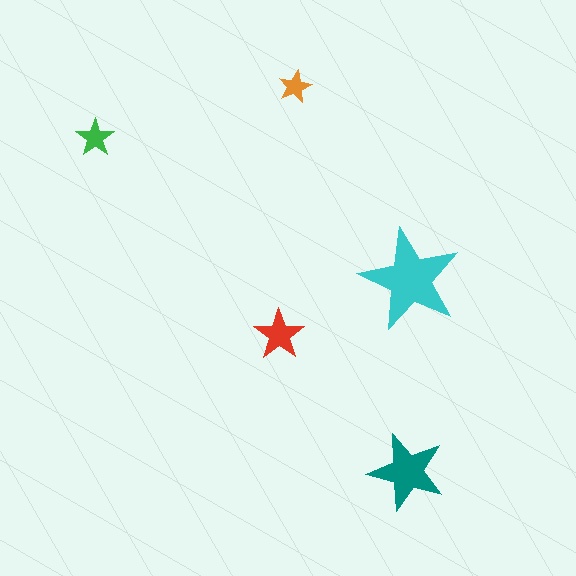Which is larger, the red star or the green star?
The red one.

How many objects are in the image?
There are 5 objects in the image.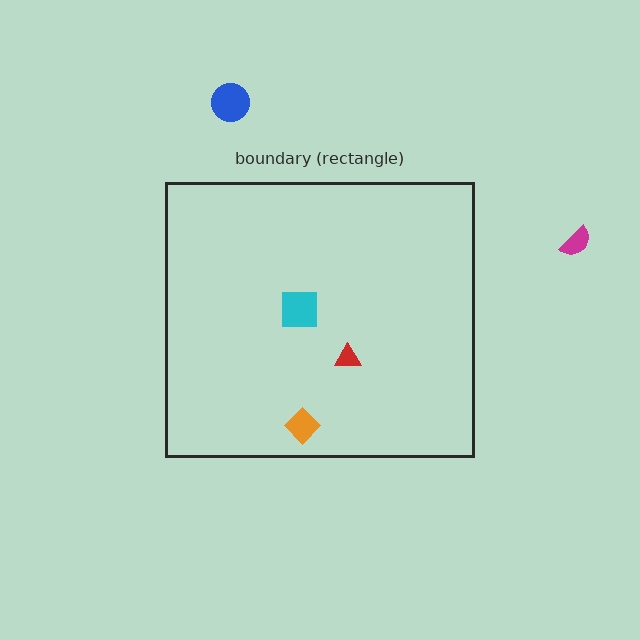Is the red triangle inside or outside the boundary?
Inside.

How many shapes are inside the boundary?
3 inside, 2 outside.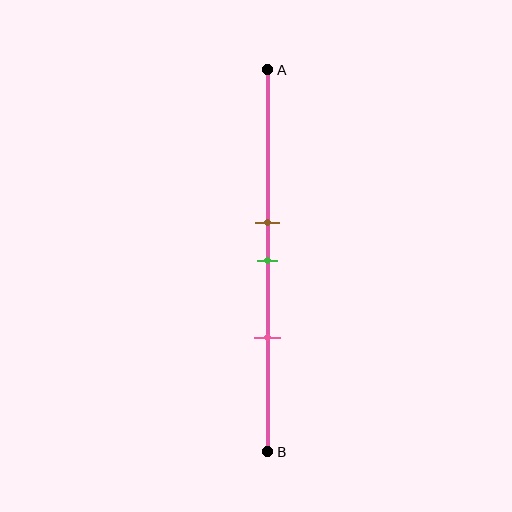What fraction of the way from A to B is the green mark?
The green mark is approximately 50% (0.5) of the way from A to B.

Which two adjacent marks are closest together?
The brown and green marks are the closest adjacent pair.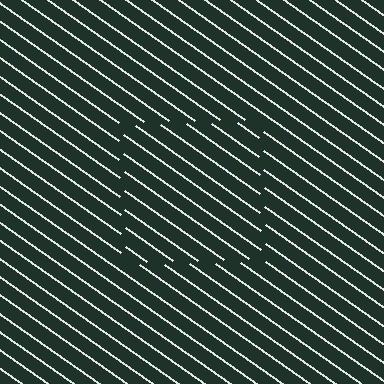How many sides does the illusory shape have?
4 sides — the line-ends trace a square.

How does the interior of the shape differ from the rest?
The interior of the shape contains the same grating, shifted by half a period — the contour is defined by the phase discontinuity where line-ends from the inner and outer gratings abut.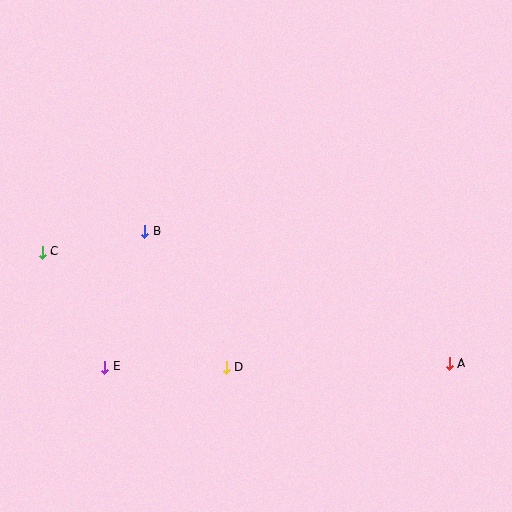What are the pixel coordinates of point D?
Point D is at (226, 367).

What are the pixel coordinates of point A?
Point A is at (449, 364).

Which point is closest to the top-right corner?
Point A is closest to the top-right corner.